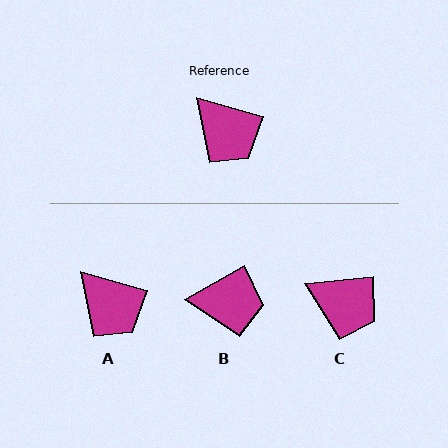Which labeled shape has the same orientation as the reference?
A.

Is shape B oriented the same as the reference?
No, it is off by about 46 degrees.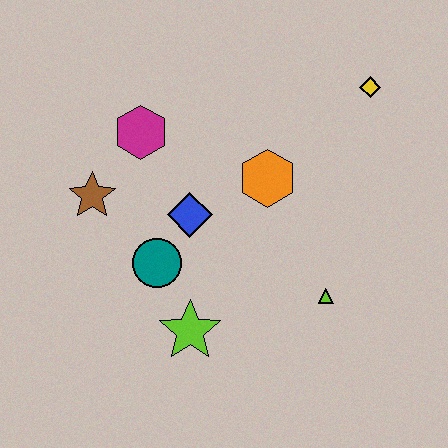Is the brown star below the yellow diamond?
Yes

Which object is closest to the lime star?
The teal circle is closest to the lime star.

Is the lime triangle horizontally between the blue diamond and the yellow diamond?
Yes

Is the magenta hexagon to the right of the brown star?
Yes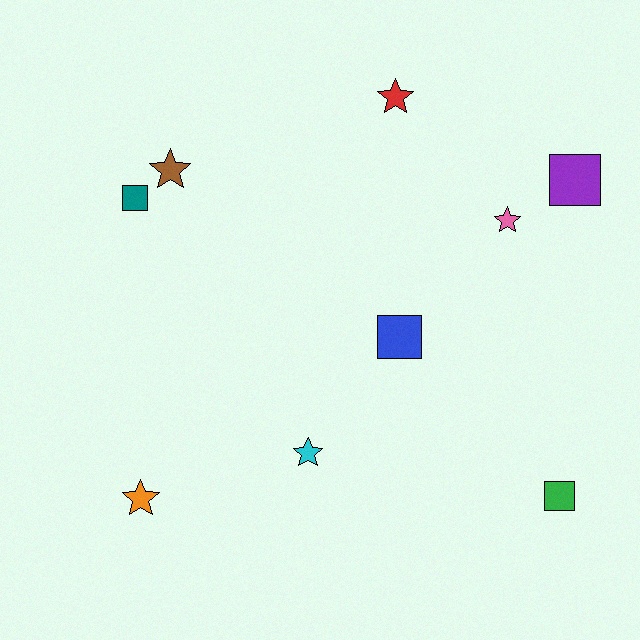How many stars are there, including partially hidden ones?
There are 5 stars.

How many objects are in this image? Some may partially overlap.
There are 9 objects.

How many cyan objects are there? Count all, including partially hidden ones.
There is 1 cyan object.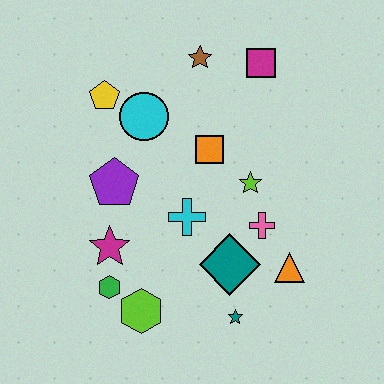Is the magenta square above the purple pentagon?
Yes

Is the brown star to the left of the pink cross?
Yes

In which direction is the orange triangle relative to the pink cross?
The orange triangle is below the pink cross.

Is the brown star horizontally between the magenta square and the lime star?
No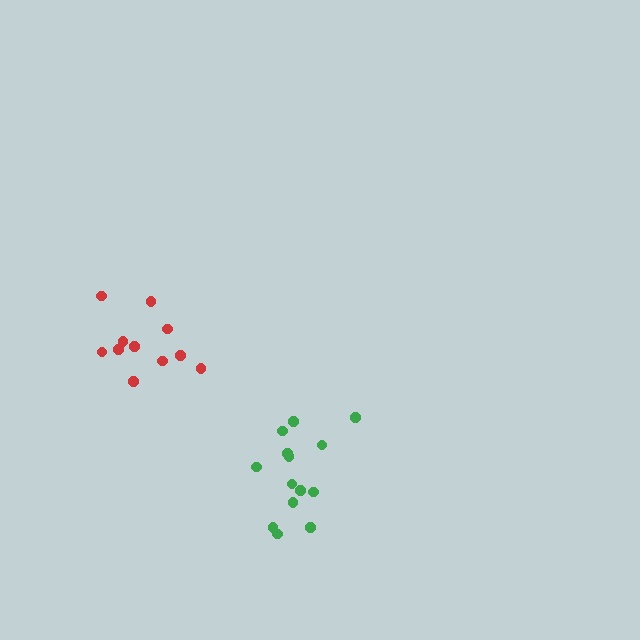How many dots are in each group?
Group 1: 11 dots, Group 2: 14 dots (25 total).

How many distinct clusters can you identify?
There are 2 distinct clusters.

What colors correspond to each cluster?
The clusters are colored: red, green.